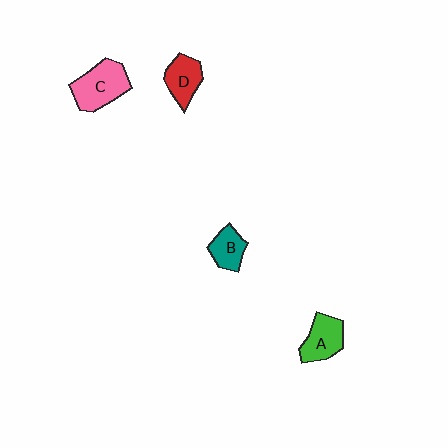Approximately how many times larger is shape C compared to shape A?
Approximately 1.3 times.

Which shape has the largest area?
Shape C (pink).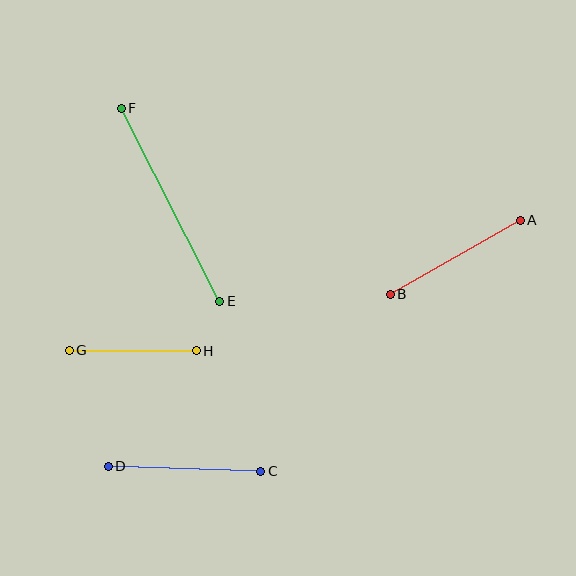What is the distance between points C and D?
The distance is approximately 153 pixels.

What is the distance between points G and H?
The distance is approximately 127 pixels.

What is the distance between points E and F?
The distance is approximately 217 pixels.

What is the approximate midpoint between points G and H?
The midpoint is at approximately (133, 350) pixels.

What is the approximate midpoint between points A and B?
The midpoint is at approximately (455, 257) pixels.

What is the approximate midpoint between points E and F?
The midpoint is at approximately (171, 205) pixels.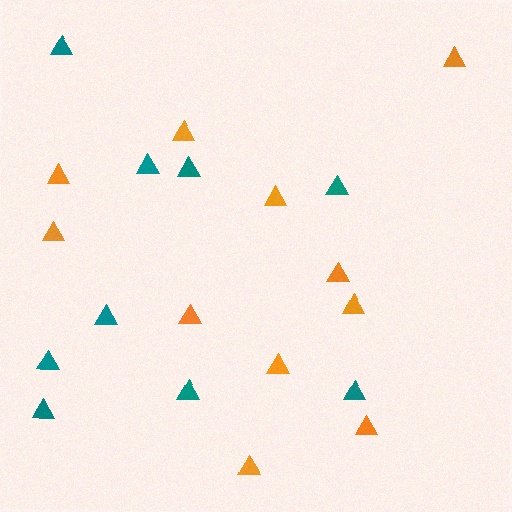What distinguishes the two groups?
There are 2 groups: one group of orange triangles (11) and one group of teal triangles (9).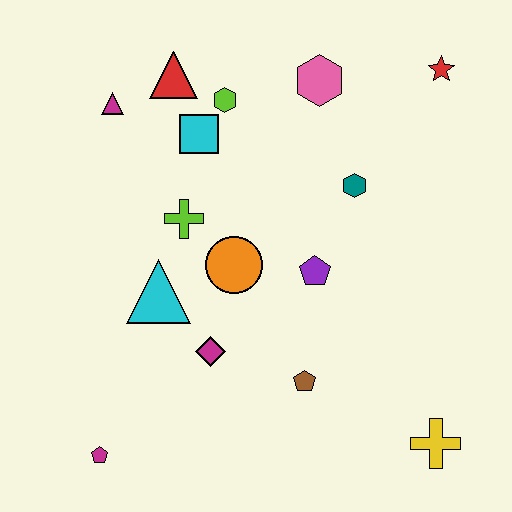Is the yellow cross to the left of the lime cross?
No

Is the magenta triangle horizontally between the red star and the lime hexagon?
No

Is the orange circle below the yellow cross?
No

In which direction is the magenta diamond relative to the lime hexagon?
The magenta diamond is below the lime hexagon.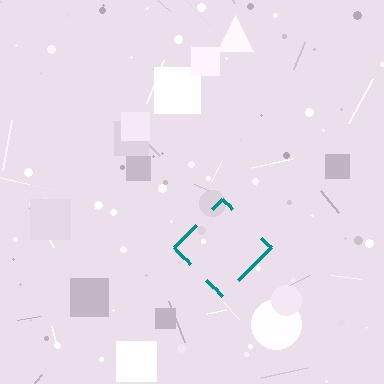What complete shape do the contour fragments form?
The contour fragments form a diamond.